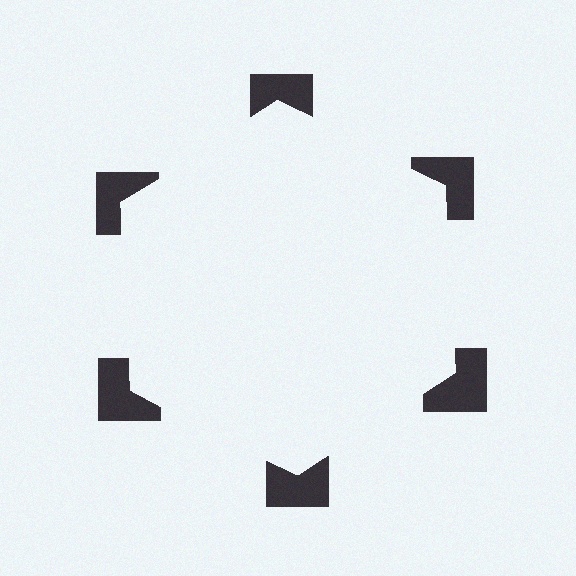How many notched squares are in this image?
There are 6 — one at each vertex of the illusory hexagon.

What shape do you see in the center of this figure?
An illusory hexagon — its edges are inferred from the aligned wedge cuts in the notched squares, not physically drawn.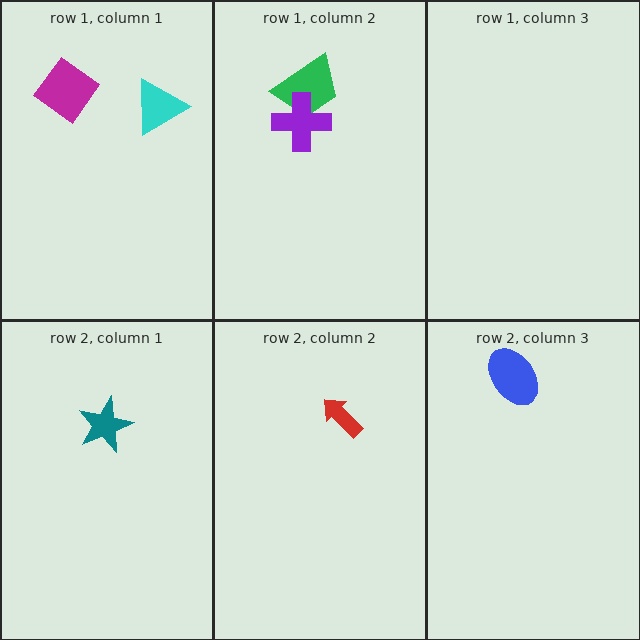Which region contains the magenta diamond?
The row 1, column 1 region.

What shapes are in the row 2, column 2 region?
The red arrow.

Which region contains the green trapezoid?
The row 1, column 2 region.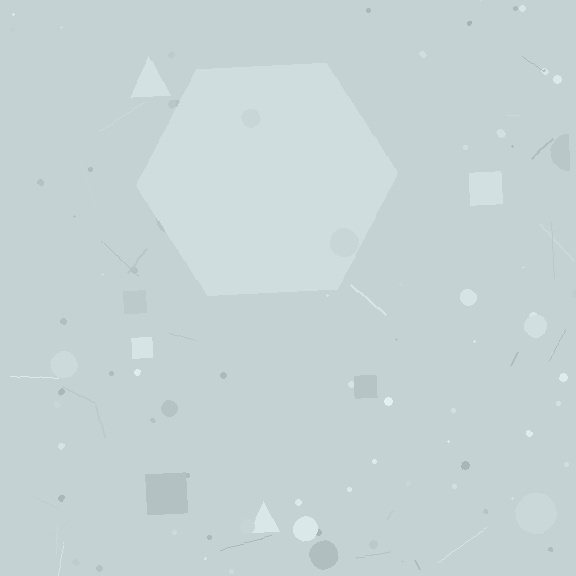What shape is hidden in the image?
A hexagon is hidden in the image.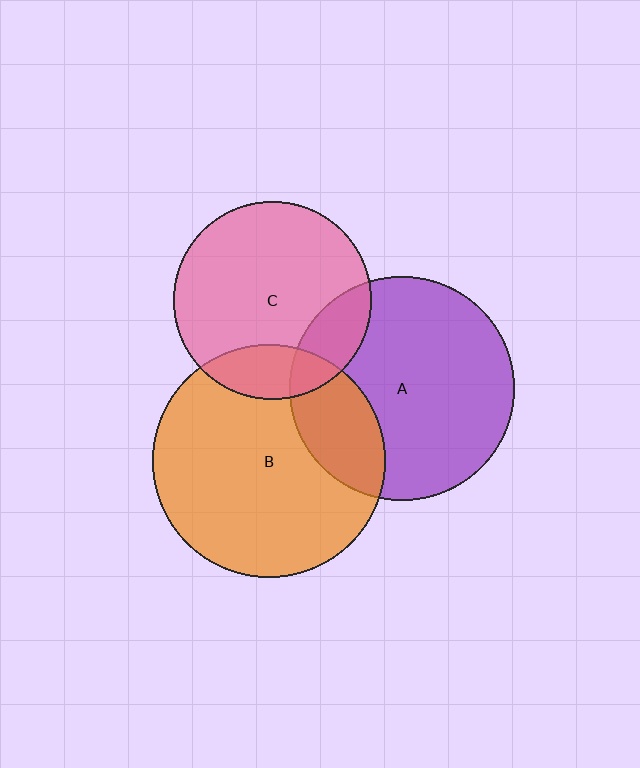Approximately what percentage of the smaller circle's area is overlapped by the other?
Approximately 15%.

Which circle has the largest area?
Circle B (orange).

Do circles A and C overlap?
Yes.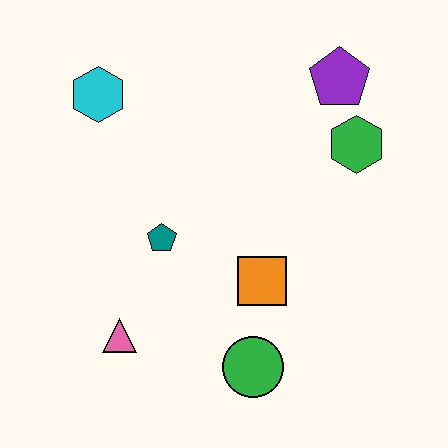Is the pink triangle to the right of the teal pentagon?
No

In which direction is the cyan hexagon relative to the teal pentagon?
The cyan hexagon is above the teal pentagon.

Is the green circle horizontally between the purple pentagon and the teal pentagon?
Yes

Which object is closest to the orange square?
The green circle is closest to the orange square.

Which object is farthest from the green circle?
The cyan hexagon is farthest from the green circle.